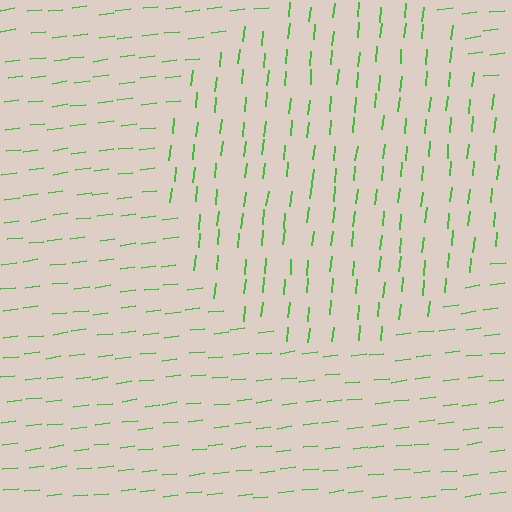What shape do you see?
I see a circle.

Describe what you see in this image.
The image is filled with small green line segments. A circle region in the image has lines oriented differently from the surrounding lines, creating a visible texture boundary.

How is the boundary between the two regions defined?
The boundary is defined purely by a change in line orientation (approximately 77 degrees difference). All lines are the same color and thickness.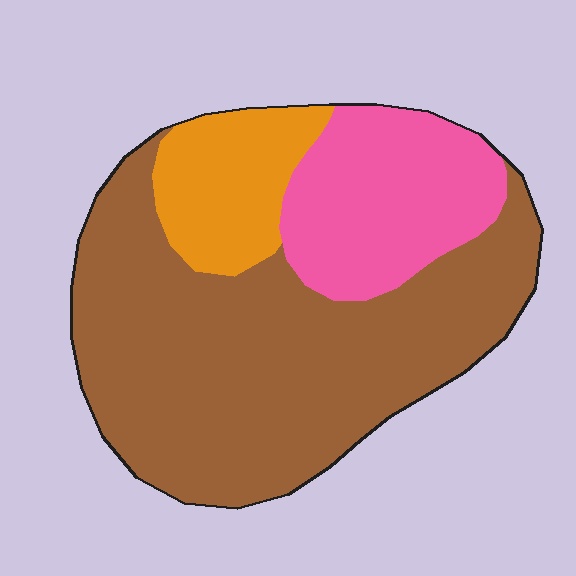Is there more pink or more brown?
Brown.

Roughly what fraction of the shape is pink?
Pink takes up about one quarter (1/4) of the shape.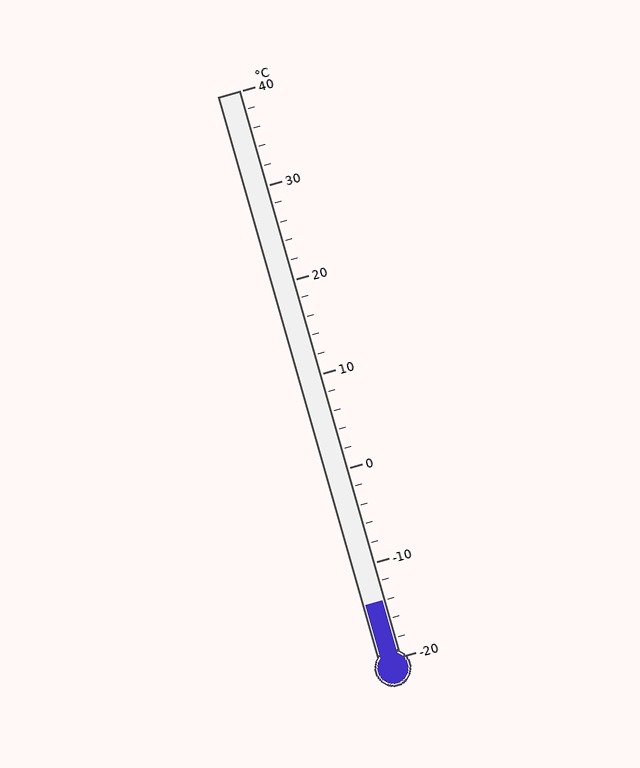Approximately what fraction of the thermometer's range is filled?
The thermometer is filled to approximately 10% of its range.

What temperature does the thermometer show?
The thermometer shows approximately -14°C.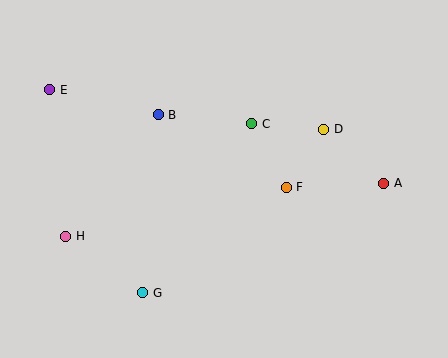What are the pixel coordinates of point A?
Point A is at (384, 183).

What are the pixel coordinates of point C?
Point C is at (252, 124).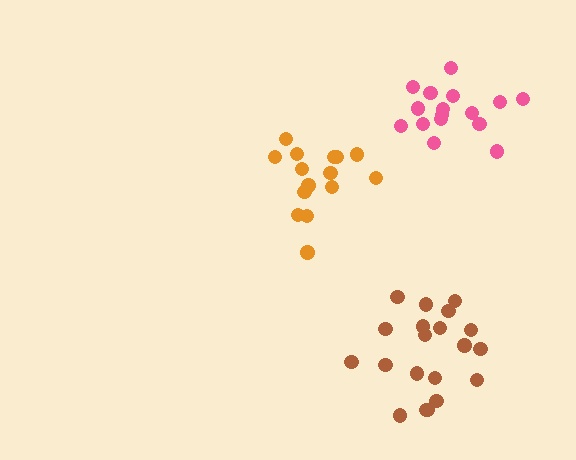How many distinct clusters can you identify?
There are 3 distinct clusters.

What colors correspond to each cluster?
The clusters are colored: pink, orange, brown.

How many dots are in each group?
Group 1: 16 dots, Group 2: 15 dots, Group 3: 20 dots (51 total).